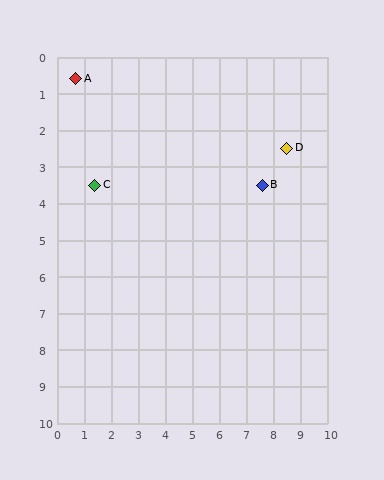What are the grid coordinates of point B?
Point B is at approximately (7.6, 3.5).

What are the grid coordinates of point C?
Point C is at approximately (1.4, 3.5).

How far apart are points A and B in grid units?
Points A and B are about 7.5 grid units apart.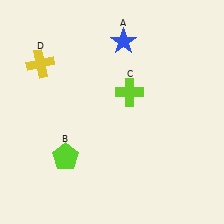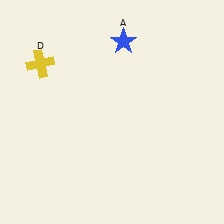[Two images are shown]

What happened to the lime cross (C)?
The lime cross (C) was removed in Image 2. It was in the top-right area of Image 1.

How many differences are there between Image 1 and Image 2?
There are 2 differences between the two images.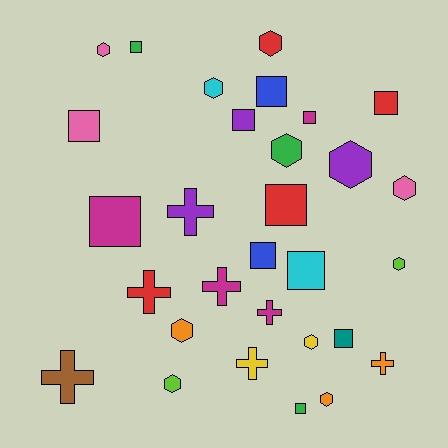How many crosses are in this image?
There are 7 crosses.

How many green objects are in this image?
There are 3 green objects.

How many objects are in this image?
There are 30 objects.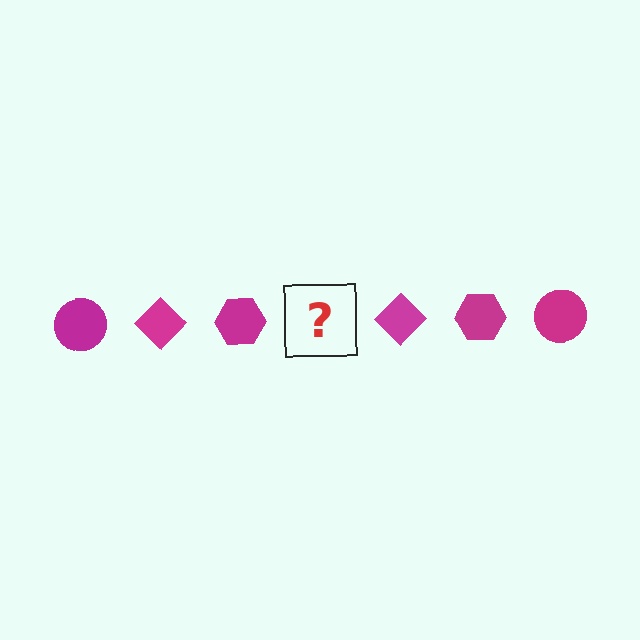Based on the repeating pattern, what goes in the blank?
The blank should be a magenta circle.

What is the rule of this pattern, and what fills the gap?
The rule is that the pattern cycles through circle, diamond, hexagon shapes in magenta. The gap should be filled with a magenta circle.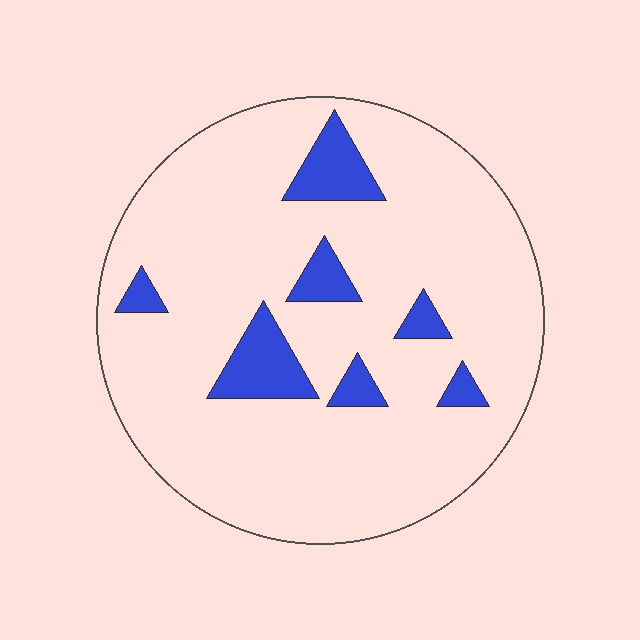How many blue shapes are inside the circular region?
7.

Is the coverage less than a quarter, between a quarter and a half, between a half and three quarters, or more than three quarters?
Less than a quarter.